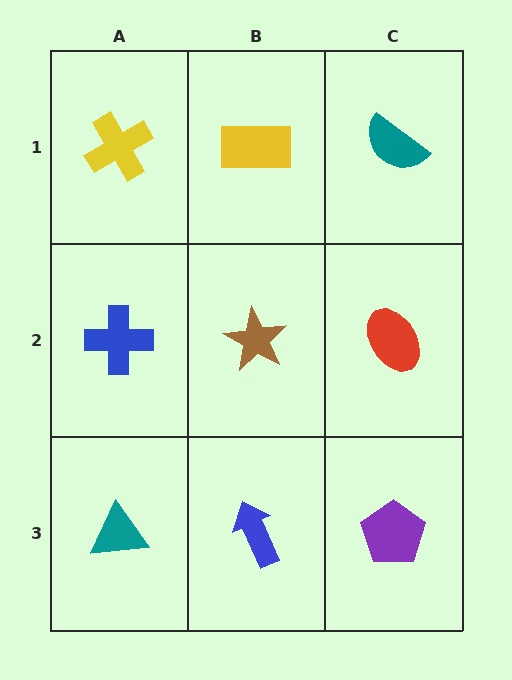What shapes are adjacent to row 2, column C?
A teal semicircle (row 1, column C), a purple pentagon (row 3, column C), a brown star (row 2, column B).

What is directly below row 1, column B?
A brown star.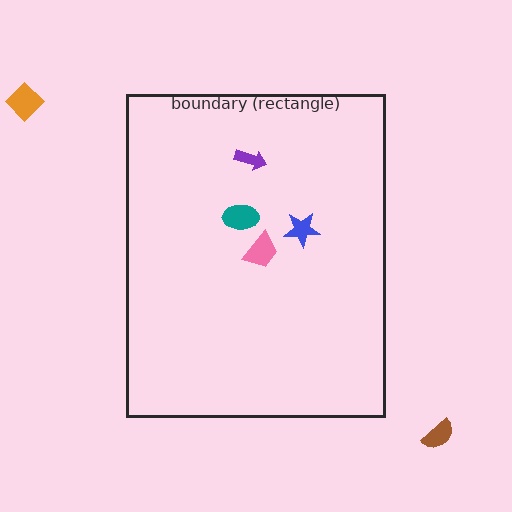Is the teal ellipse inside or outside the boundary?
Inside.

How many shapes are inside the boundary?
4 inside, 2 outside.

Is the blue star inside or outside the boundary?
Inside.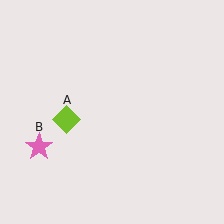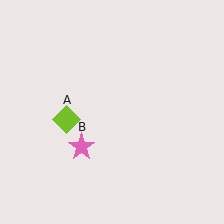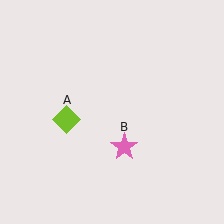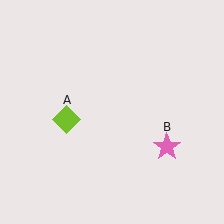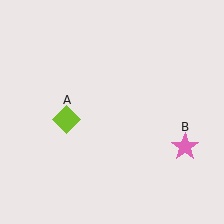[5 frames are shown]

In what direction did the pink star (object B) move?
The pink star (object B) moved right.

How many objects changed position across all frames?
1 object changed position: pink star (object B).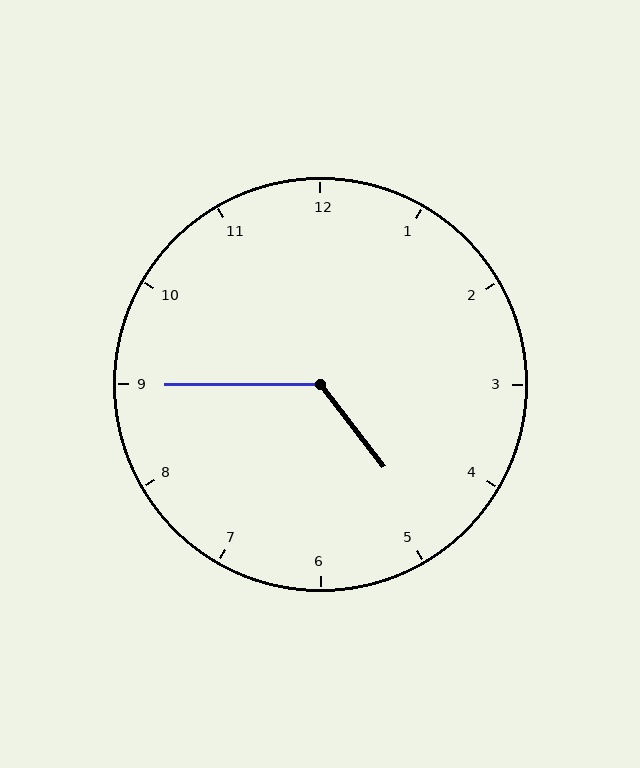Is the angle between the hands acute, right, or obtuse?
It is obtuse.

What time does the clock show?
4:45.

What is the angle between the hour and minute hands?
Approximately 128 degrees.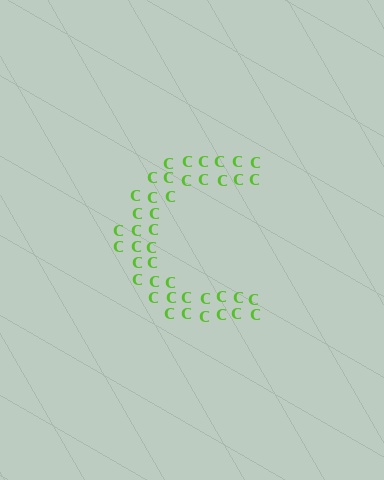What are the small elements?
The small elements are letter C's.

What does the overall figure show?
The overall figure shows the letter C.